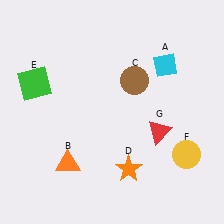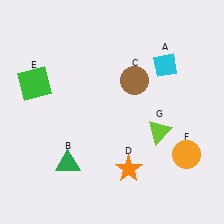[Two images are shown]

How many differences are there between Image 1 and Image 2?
There are 3 differences between the two images.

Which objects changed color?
B changed from orange to green. F changed from yellow to orange. G changed from red to lime.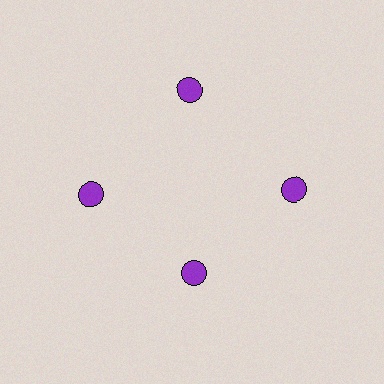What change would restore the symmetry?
The symmetry would be restored by moving it outward, back onto the ring so that all 4 circles sit at equal angles and equal distance from the center.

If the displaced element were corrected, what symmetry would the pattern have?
It would have 4-fold rotational symmetry — the pattern would map onto itself every 90 degrees.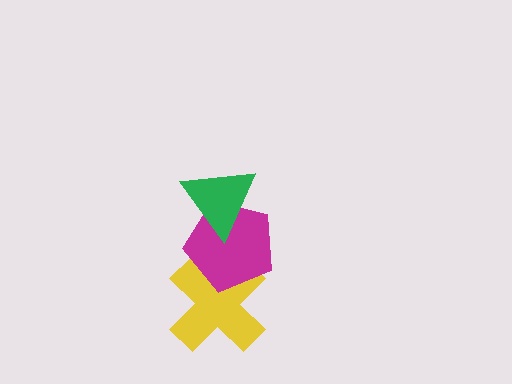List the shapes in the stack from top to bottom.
From top to bottom: the green triangle, the magenta pentagon, the yellow cross.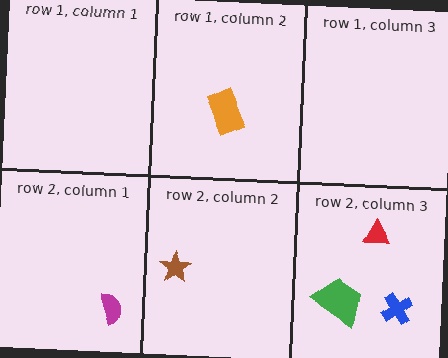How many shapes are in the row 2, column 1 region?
1.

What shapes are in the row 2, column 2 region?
The brown star.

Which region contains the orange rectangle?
The row 1, column 2 region.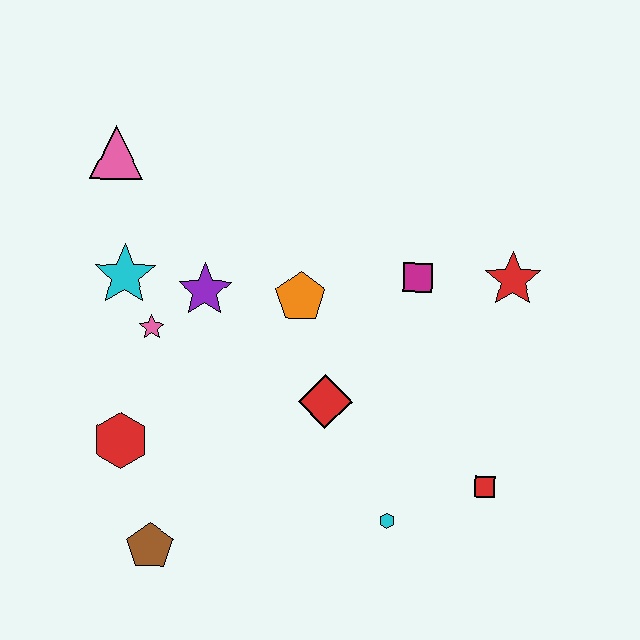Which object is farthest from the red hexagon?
The red star is farthest from the red hexagon.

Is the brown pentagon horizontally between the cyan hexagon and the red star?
No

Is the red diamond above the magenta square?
No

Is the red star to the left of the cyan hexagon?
No